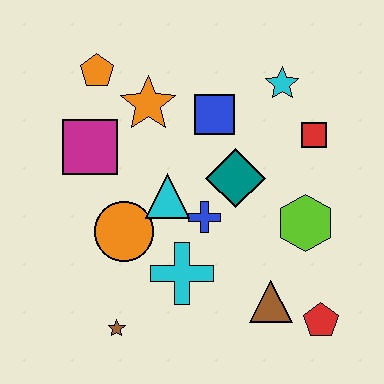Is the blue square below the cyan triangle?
No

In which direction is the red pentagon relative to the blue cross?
The red pentagon is to the right of the blue cross.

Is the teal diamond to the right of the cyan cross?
Yes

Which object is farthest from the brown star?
The cyan star is farthest from the brown star.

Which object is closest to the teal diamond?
The blue cross is closest to the teal diamond.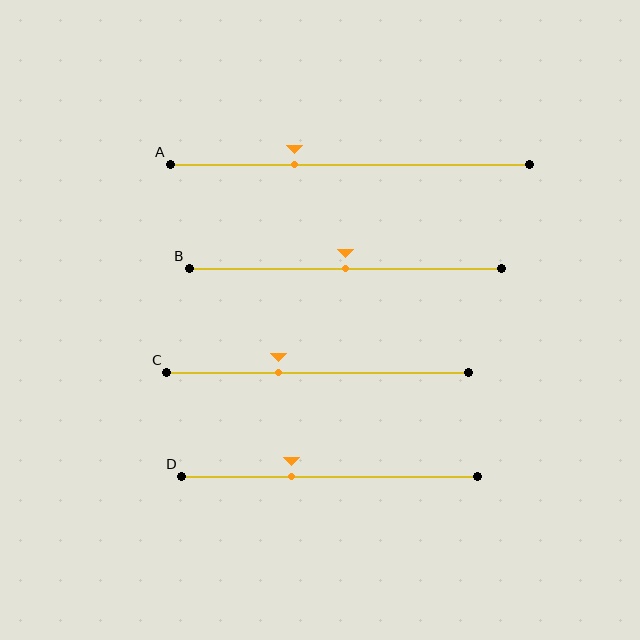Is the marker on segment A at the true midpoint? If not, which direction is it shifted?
No, the marker on segment A is shifted to the left by about 15% of the segment length.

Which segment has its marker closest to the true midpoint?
Segment B has its marker closest to the true midpoint.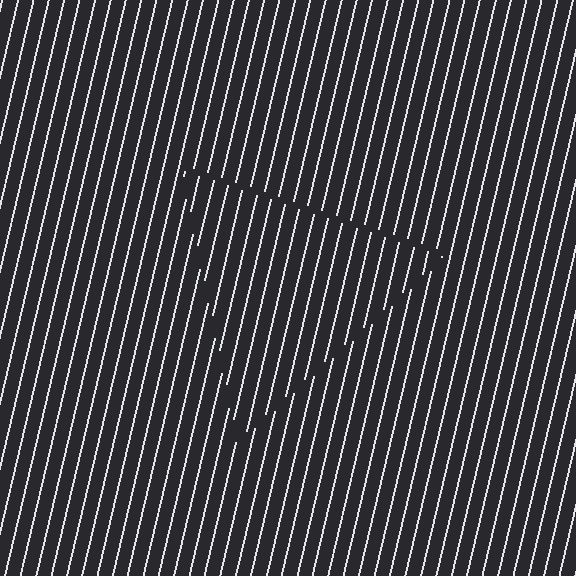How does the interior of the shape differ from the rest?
The interior of the shape contains the same grating, shifted by half a period — the contour is defined by the phase discontinuity where line-ends from the inner and outer gratings abut.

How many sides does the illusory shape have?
3 sides — the line-ends trace a triangle.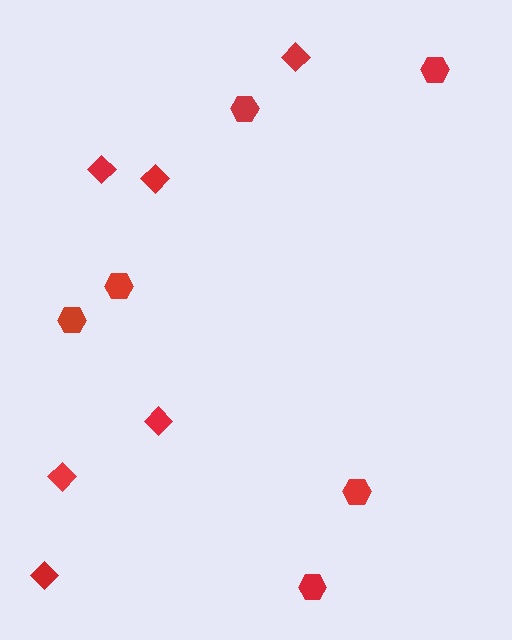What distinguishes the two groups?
There are 2 groups: one group of hexagons (6) and one group of diamonds (6).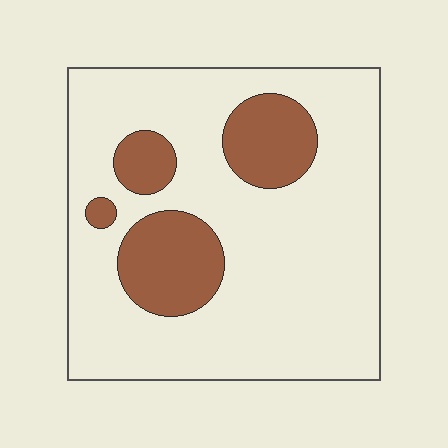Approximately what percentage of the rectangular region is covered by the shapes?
Approximately 20%.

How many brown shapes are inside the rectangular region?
4.